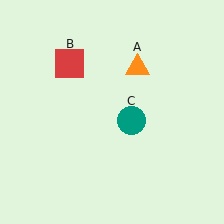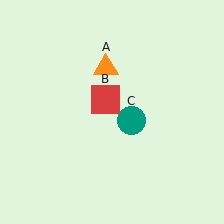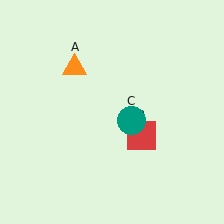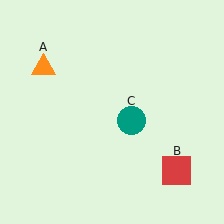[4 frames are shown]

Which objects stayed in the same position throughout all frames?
Teal circle (object C) remained stationary.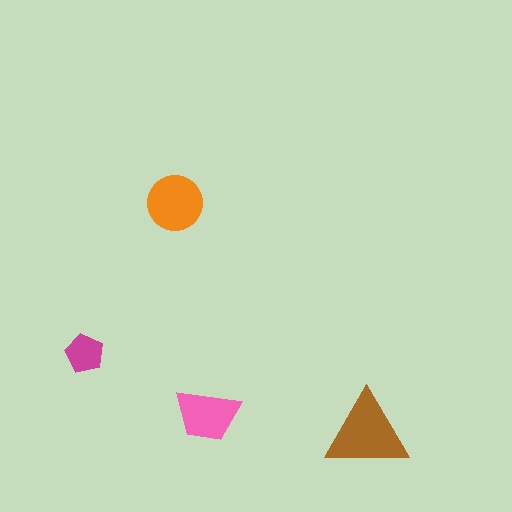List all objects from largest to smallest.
The brown triangle, the orange circle, the pink trapezoid, the magenta pentagon.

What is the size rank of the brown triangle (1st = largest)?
1st.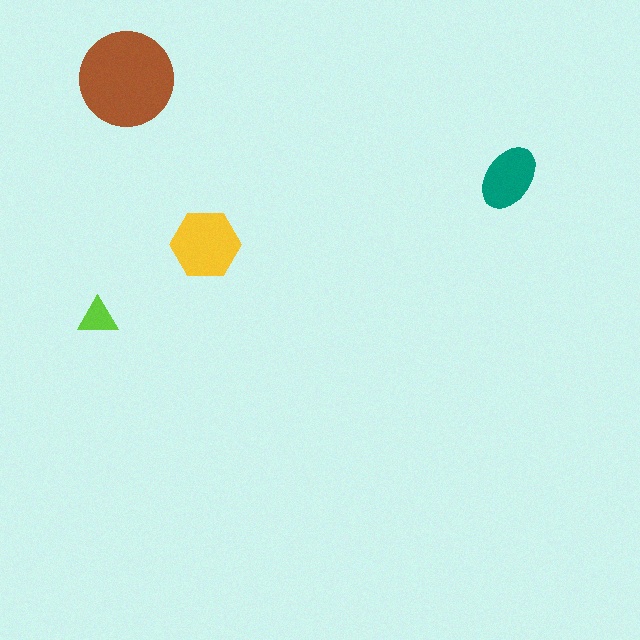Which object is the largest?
The brown circle.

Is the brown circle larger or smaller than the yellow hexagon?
Larger.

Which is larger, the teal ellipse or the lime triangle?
The teal ellipse.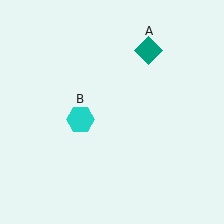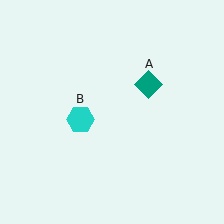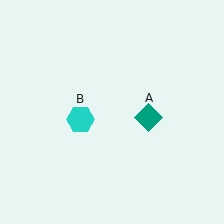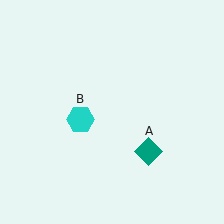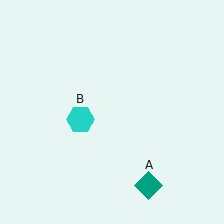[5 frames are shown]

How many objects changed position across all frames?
1 object changed position: teal diamond (object A).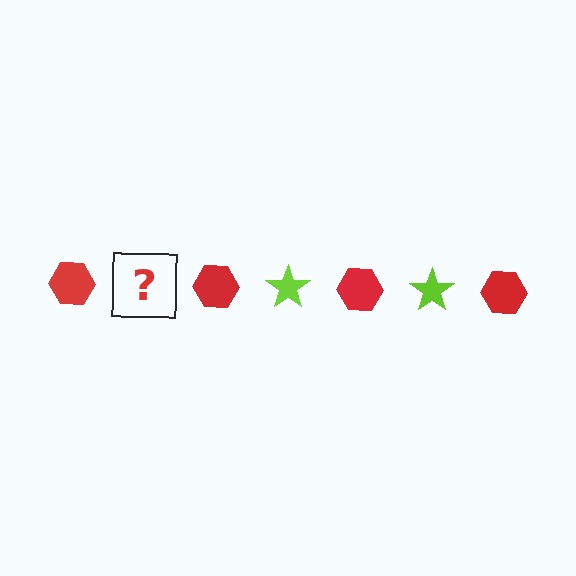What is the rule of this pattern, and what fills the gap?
The rule is that the pattern alternates between red hexagon and lime star. The gap should be filled with a lime star.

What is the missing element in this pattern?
The missing element is a lime star.